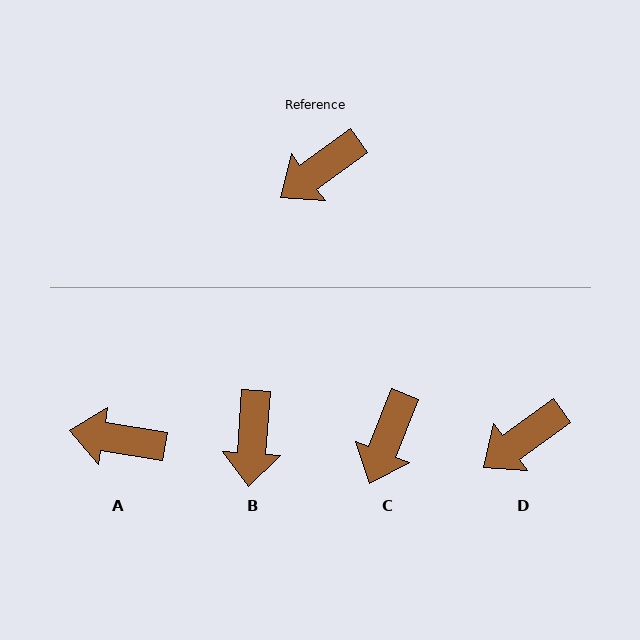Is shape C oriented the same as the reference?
No, it is off by about 33 degrees.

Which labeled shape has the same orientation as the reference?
D.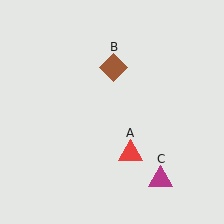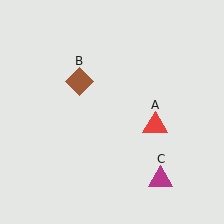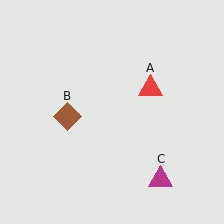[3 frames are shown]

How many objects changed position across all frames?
2 objects changed position: red triangle (object A), brown diamond (object B).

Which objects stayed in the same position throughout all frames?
Magenta triangle (object C) remained stationary.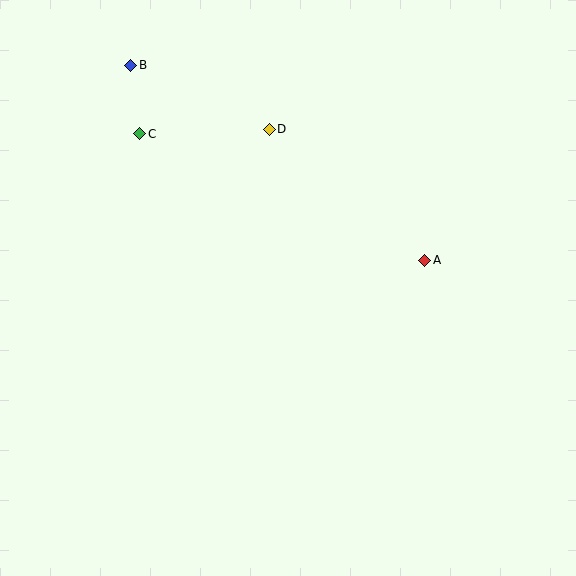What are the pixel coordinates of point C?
Point C is at (140, 134).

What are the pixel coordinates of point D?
Point D is at (269, 129).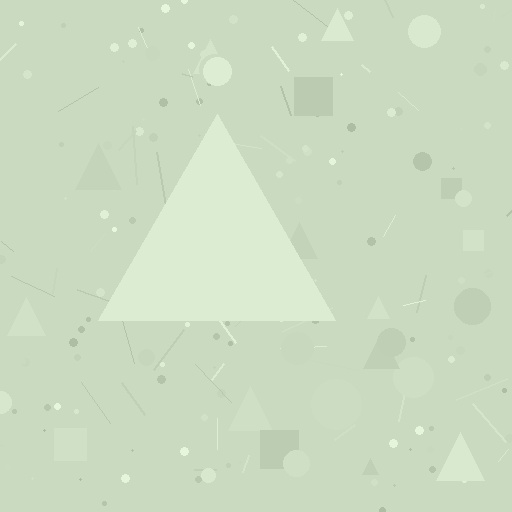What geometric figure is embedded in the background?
A triangle is embedded in the background.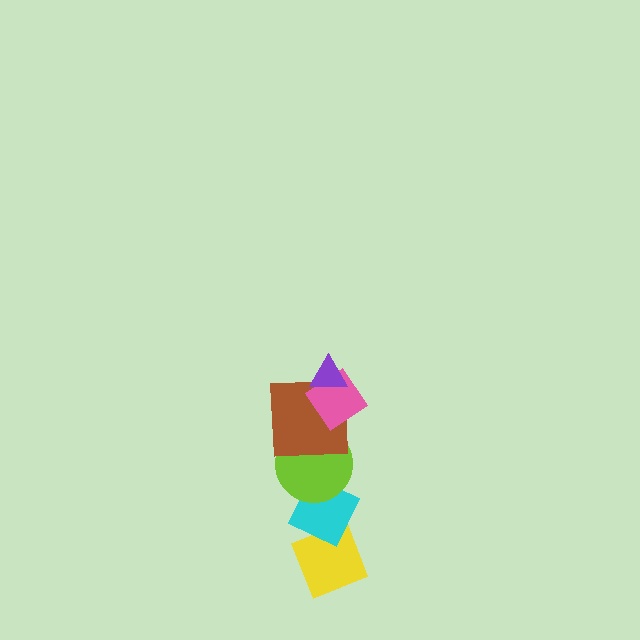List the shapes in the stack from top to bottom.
From top to bottom: the purple triangle, the pink diamond, the brown square, the lime circle, the cyan diamond, the yellow diamond.